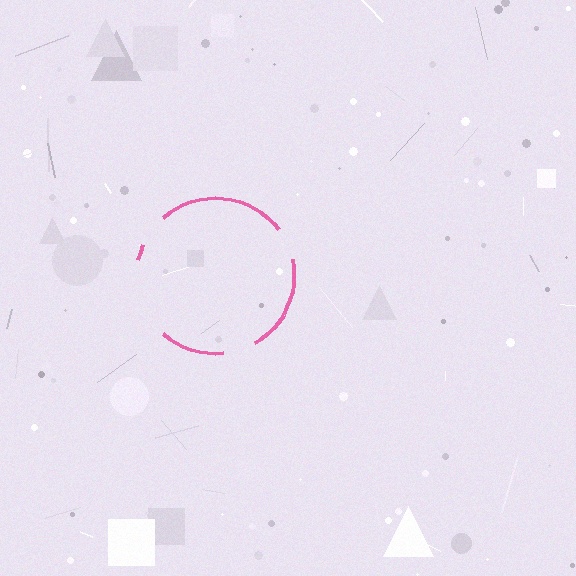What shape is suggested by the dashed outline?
The dashed outline suggests a circle.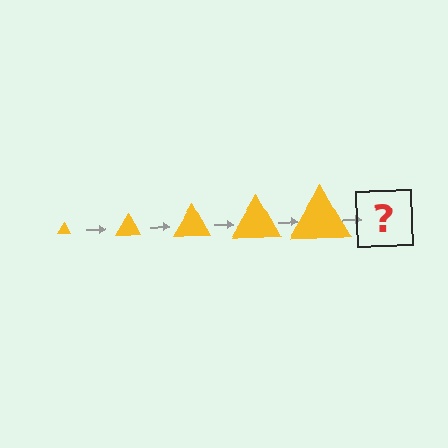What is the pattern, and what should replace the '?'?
The pattern is that the triangle gets progressively larger each step. The '?' should be a yellow triangle, larger than the previous one.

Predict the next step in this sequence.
The next step is a yellow triangle, larger than the previous one.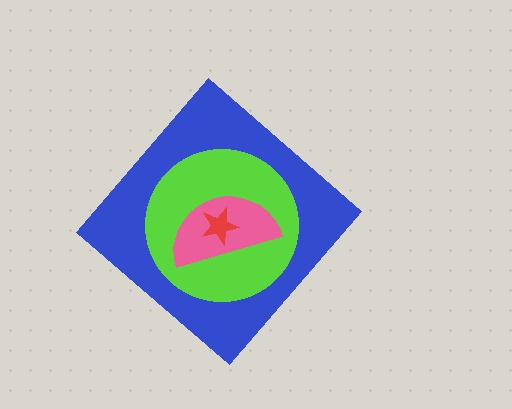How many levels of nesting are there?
4.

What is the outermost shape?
The blue diamond.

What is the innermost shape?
The red star.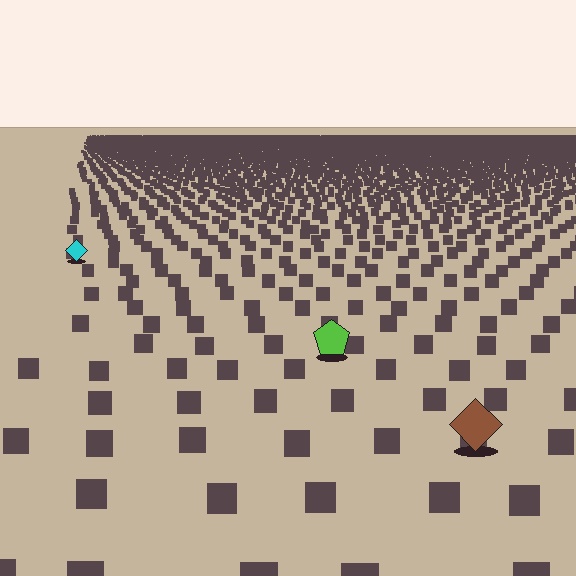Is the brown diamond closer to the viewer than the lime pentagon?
Yes. The brown diamond is closer — you can tell from the texture gradient: the ground texture is coarser near it.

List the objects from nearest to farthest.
From nearest to farthest: the brown diamond, the lime pentagon, the cyan diamond.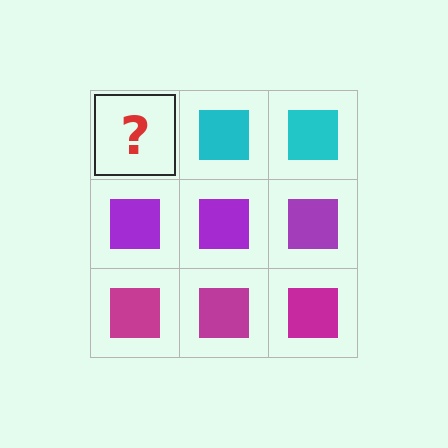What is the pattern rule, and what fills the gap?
The rule is that each row has a consistent color. The gap should be filled with a cyan square.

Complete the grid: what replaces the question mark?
The question mark should be replaced with a cyan square.